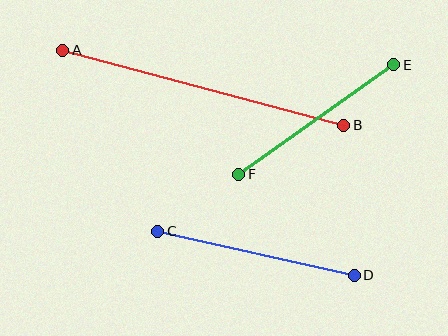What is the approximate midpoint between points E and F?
The midpoint is at approximately (316, 120) pixels.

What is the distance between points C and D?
The distance is approximately 201 pixels.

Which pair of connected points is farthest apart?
Points A and B are farthest apart.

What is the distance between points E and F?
The distance is approximately 190 pixels.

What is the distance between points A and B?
The distance is approximately 291 pixels.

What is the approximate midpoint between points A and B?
The midpoint is at approximately (203, 88) pixels.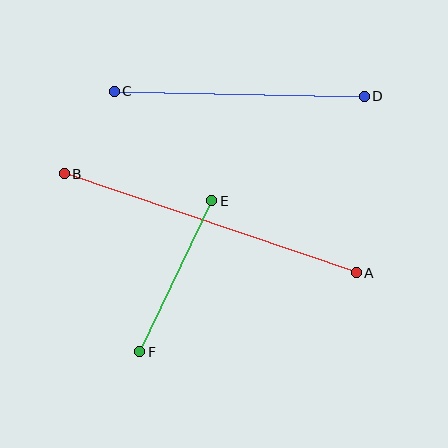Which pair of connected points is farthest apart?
Points A and B are farthest apart.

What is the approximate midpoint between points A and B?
The midpoint is at approximately (210, 223) pixels.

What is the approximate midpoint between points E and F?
The midpoint is at approximately (176, 276) pixels.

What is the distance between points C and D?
The distance is approximately 250 pixels.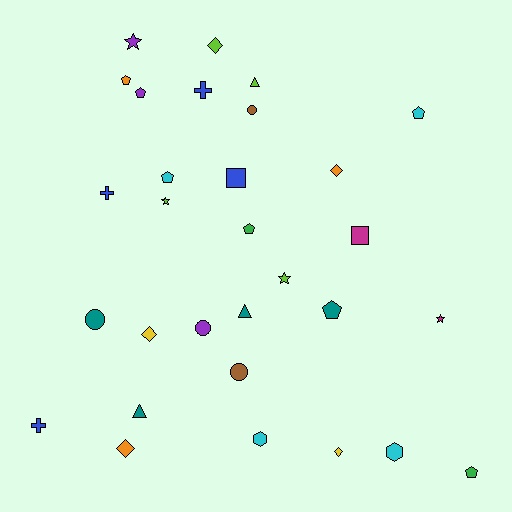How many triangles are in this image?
There are 3 triangles.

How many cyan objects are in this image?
There are 4 cyan objects.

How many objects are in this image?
There are 30 objects.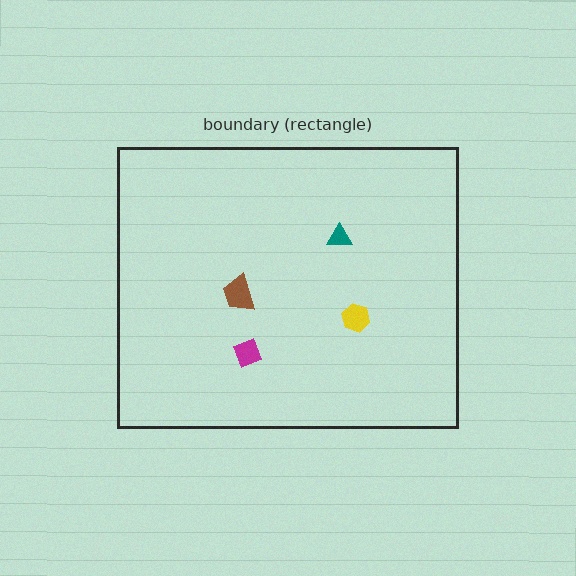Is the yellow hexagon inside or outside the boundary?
Inside.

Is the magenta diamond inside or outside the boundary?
Inside.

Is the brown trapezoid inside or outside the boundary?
Inside.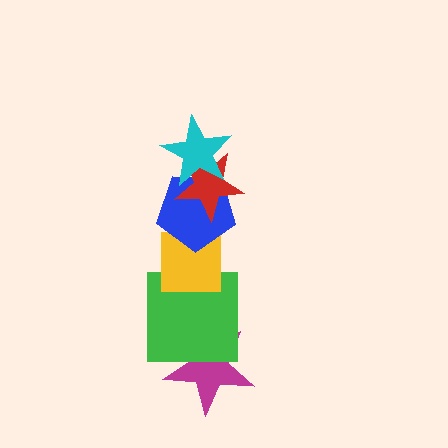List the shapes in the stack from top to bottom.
From top to bottom: the cyan star, the red star, the blue pentagon, the yellow square, the green square, the magenta star.